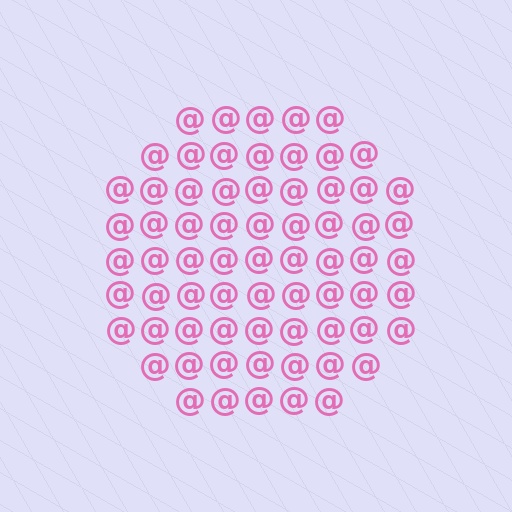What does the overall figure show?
The overall figure shows a circle.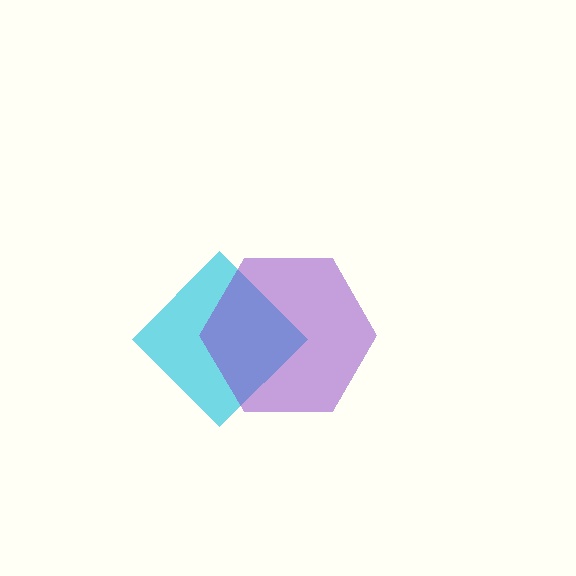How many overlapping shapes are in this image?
There are 2 overlapping shapes in the image.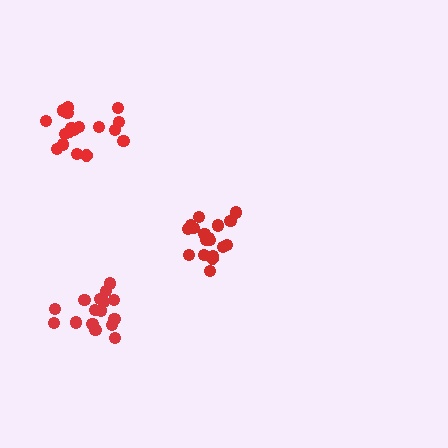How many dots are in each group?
Group 1: 16 dots, Group 2: 18 dots, Group 3: 18 dots (52 total).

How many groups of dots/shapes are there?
There are 3 groups.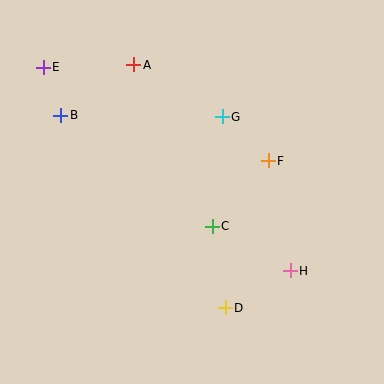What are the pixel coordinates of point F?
Point F is at (268, 161).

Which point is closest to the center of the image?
Point C at (212, 226) is closest to the center.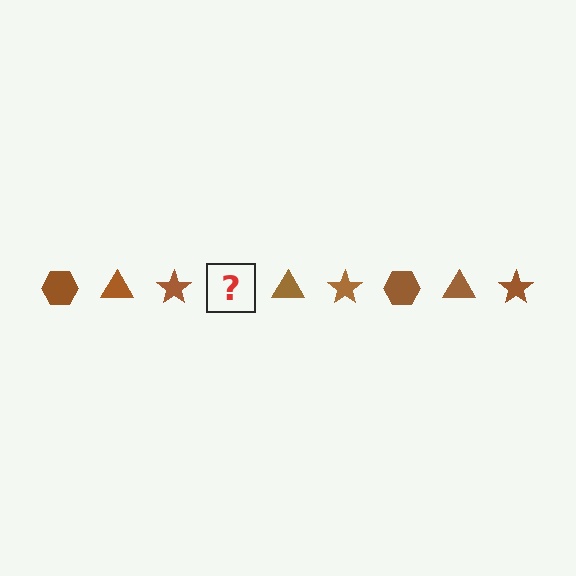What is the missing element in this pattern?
The missing element is a brown hexagon.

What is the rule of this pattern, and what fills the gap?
The rule is that the pattern cycles through hexagon, triangle, star shapes in brown. The gap should be filled with a brown hexagon.